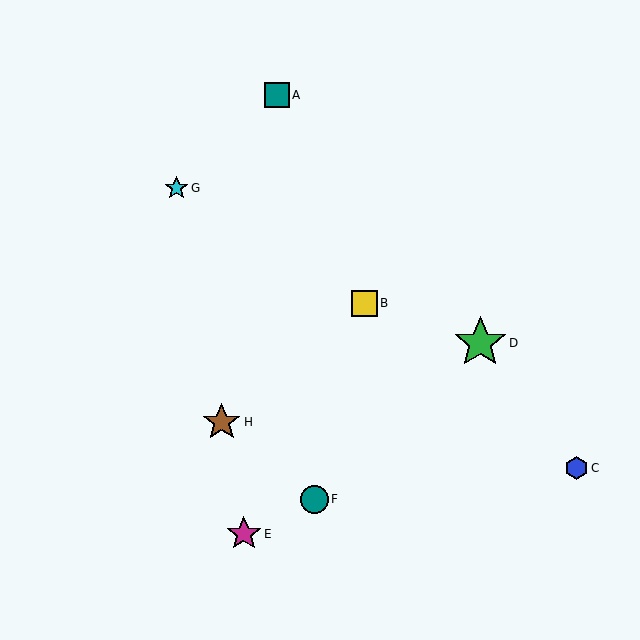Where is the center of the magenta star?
The center of the magenta star is at (244, 534).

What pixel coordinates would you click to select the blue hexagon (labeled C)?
Click at (576, 468) to select the blue hexagon C.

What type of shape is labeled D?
Shape D is a green star.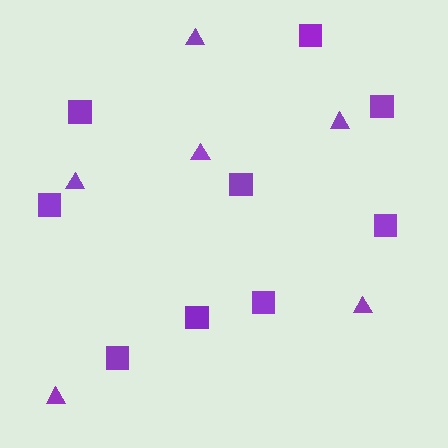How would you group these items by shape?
There are 2 groups: one group of squares (9) and one group of triangles (6).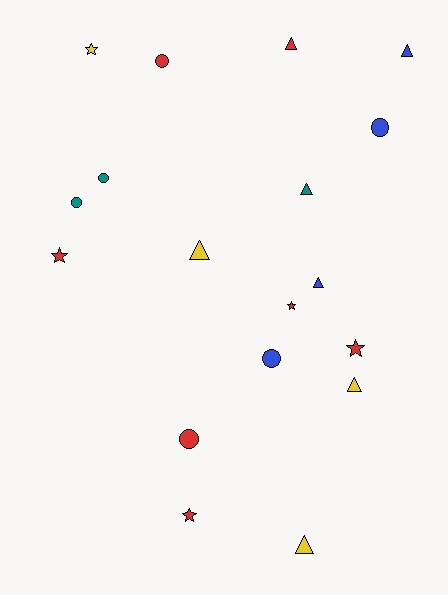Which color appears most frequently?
Red, with 7 objects.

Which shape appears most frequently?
Triangle, with 7 objects.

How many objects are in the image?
There are 18 objects.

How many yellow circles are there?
There are no yellow circles.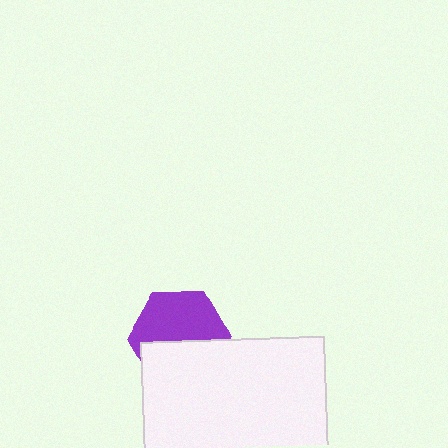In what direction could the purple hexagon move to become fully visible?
The purple hexagon could move up. That would shift it out from behind the white rectangle entirely.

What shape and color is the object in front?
The object in front is a white rectangle.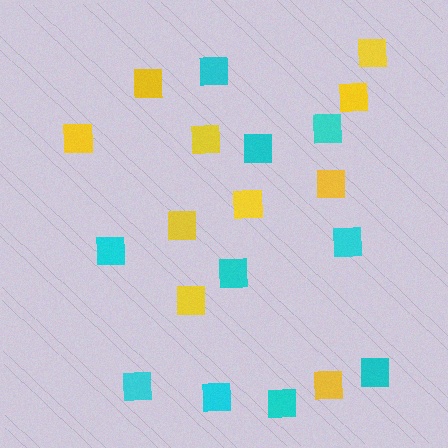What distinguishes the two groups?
There are 2 groups: one group of yellow squares (10) and one group of cyan squares (10).